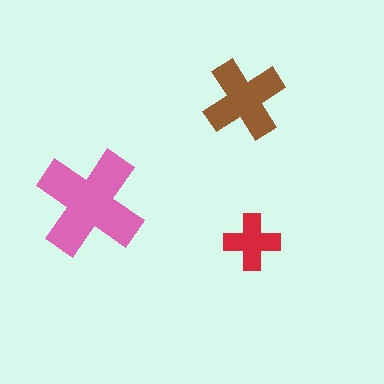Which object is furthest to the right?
The red cross is rightmost.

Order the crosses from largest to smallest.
the pink one, the brown one, the red one.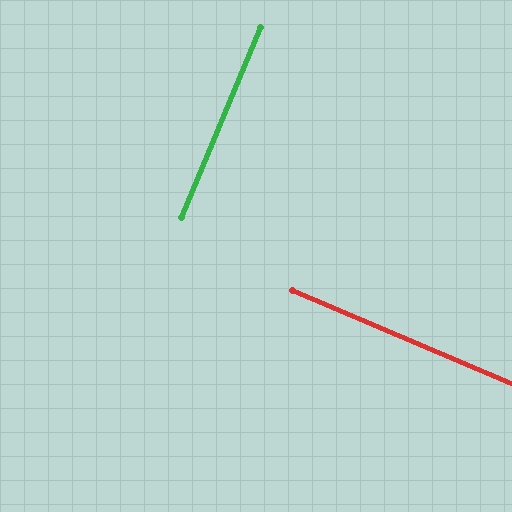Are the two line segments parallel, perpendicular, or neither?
Perpendicular — they meet at approximately 90°.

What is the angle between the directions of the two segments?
Approximately 90 degrees.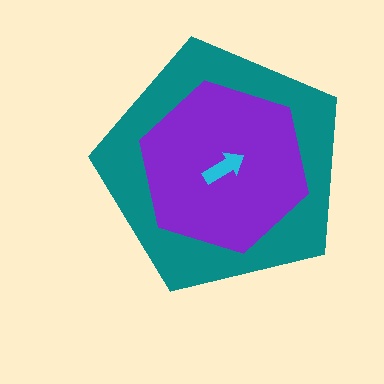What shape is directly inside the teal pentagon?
The purple hexagon.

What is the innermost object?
The cyan arrow.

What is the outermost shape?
The teal pentagon.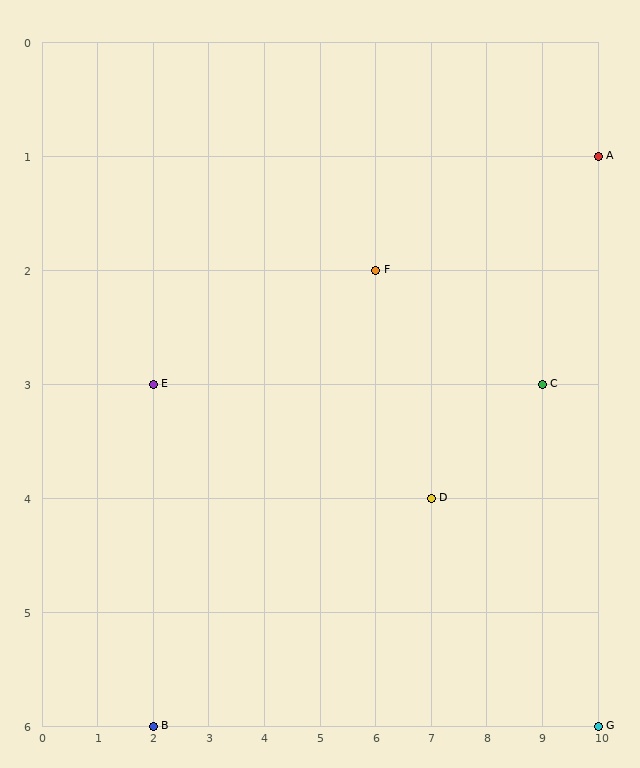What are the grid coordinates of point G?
Point G is at grid coordinates (10, 6).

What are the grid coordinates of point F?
Point F is at grid coordinates (6, 2).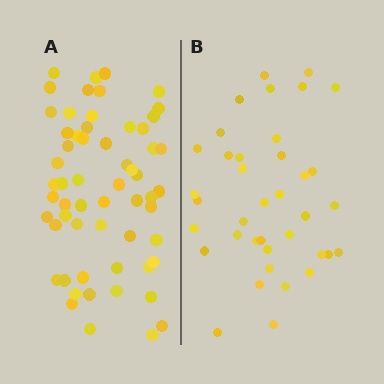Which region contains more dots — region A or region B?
Region A (the left region) has more dots.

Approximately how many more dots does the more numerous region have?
Region A has approximately 20 more dots than region B.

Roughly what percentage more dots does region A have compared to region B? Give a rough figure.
About 55% more.